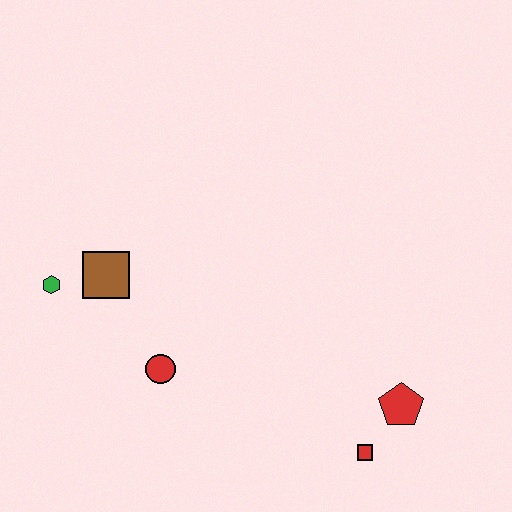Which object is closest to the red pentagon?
The red square is closest to the red pentagon.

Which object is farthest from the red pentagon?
The green hexagon is farthest from the red pentagon.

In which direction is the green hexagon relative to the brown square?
The green hexagon is to the left of the brown square.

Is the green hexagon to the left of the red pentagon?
Yes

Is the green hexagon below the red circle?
No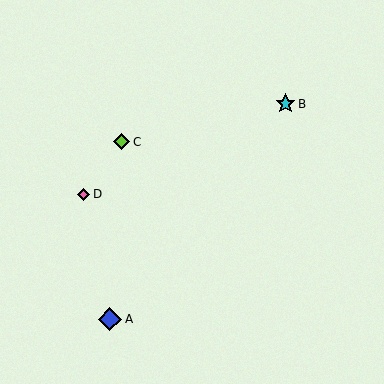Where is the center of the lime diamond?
The center of the lime diamond is at (121, 142).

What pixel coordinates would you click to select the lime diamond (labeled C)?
Click at (121, 142) to select the lime diamond C.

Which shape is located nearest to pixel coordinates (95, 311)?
The blue diamond (labeled A) at (110, 319) is nearest to that location.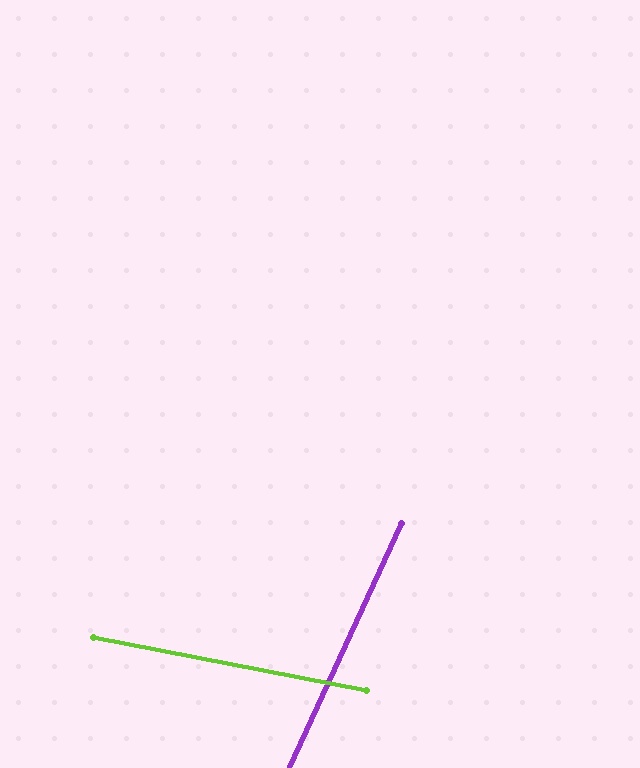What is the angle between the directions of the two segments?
Approximately 76 degrees.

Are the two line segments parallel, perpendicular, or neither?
Neither parallel nor perpendicular — they differ by about 76°.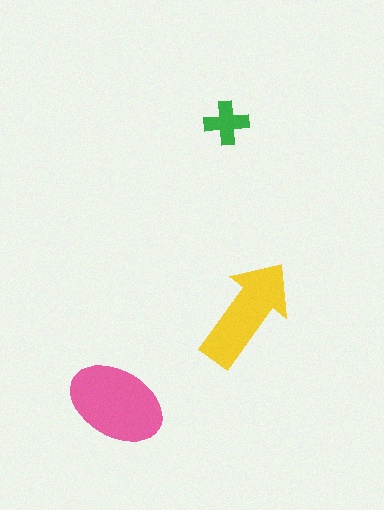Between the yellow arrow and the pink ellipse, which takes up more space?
The pink ellipse.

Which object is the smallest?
The green cross.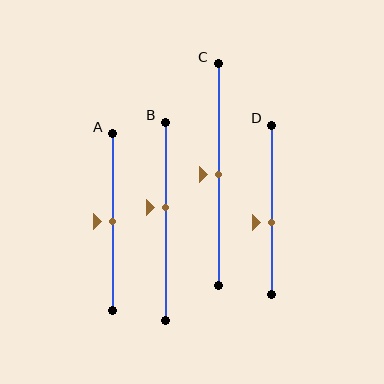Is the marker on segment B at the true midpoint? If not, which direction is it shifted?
No, the marker on segment B is shifted upward by about 7% of the segment length.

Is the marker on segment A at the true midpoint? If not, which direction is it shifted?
Yes, the marker on segment A is at the true midpoint.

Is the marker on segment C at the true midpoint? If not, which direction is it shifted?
Yes, the marker on segment C is at the true midpoint.